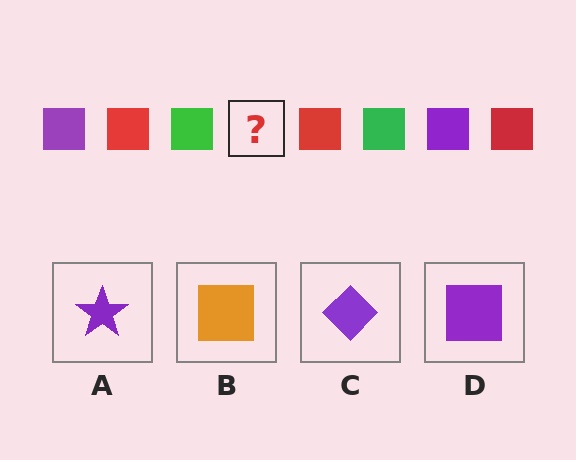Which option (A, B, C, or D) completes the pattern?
D.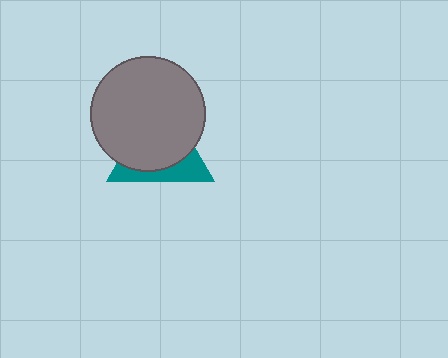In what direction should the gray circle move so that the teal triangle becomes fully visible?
The gray circle should move up. That is the shortest direction to clear the overlap and leave the teal triangle fully visible.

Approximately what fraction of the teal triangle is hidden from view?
Roughly 68% of the teal triangle is hidden behind the gray circle.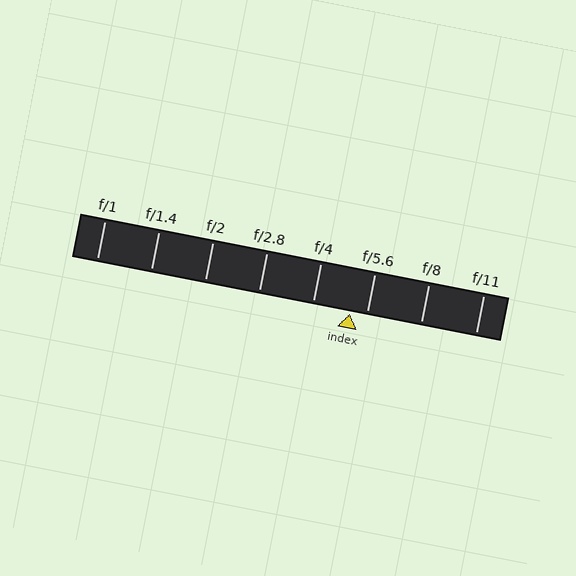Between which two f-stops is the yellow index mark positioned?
The index mark is between f/4 and f/5.6.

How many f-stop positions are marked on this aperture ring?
There are 8 f-stop positions marked.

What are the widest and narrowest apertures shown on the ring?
The widest aperture shown is f/1 and the narrowest is f/11.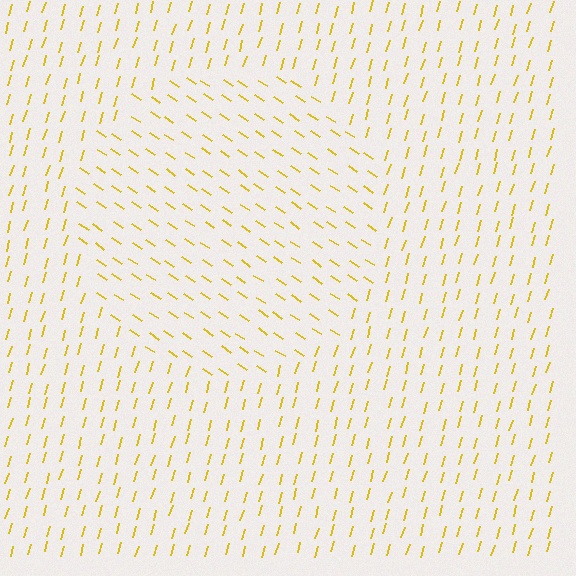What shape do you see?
I see a circle.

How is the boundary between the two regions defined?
The boundary is defined purely by a change in line orientation (approximately 72 degrees difference). All lines are the same color and thickness.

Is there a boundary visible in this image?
Yes, there is a texture boundary formed by a change in line orientation.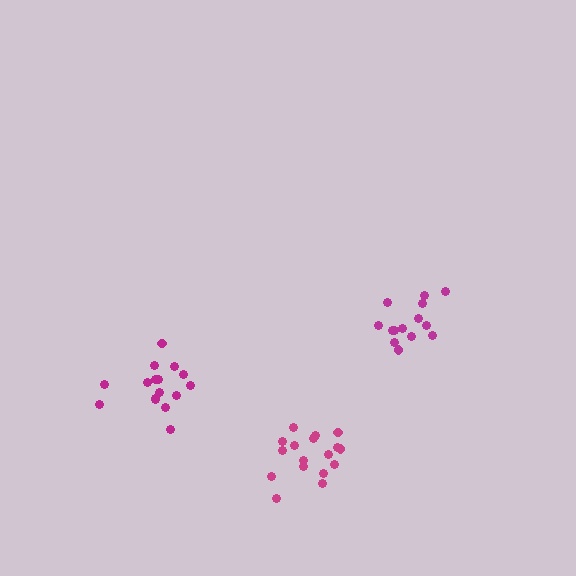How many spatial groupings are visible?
There are 3 spatial groupings.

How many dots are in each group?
Group 1: 17 dots, Group 2: 14 dots, Group 3: 16 dots (47 total).